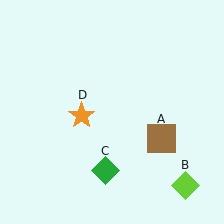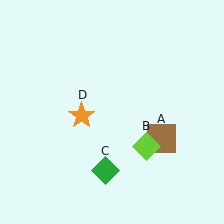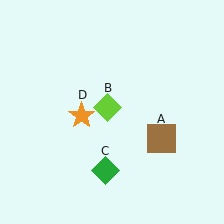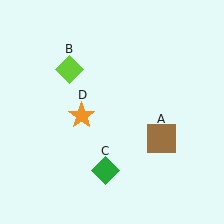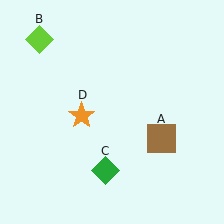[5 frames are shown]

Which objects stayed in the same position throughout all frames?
Brown square (object A) and green diamond (object C) and orange star (object D) remained stationary.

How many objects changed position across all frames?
1 object changed position: lime diamond (object B).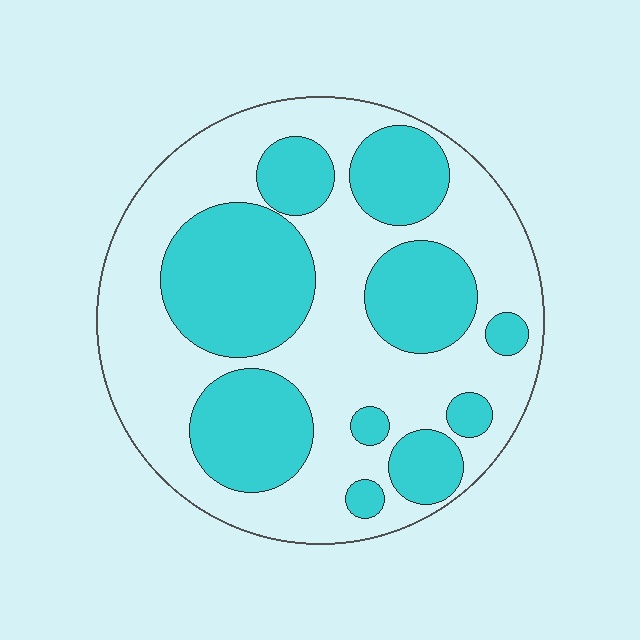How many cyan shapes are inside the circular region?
10.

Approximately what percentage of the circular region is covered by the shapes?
Approximately 40%.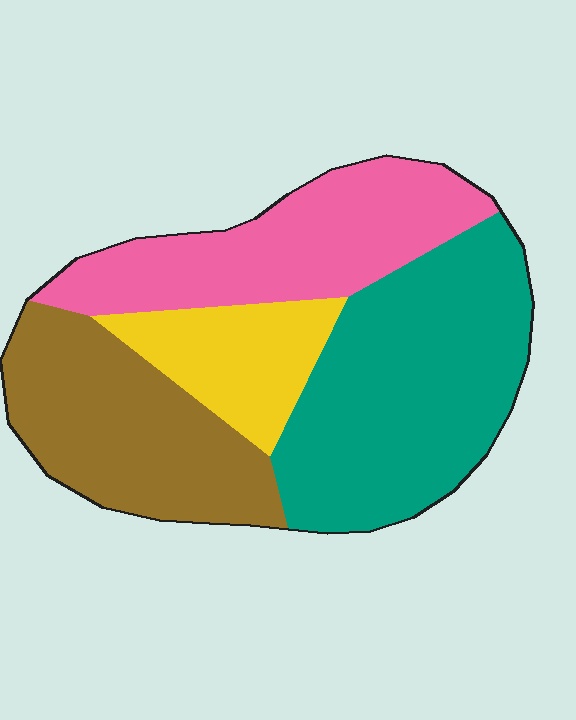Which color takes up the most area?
Teal, at roughly 35%.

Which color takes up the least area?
Yellow, at roughly 15%.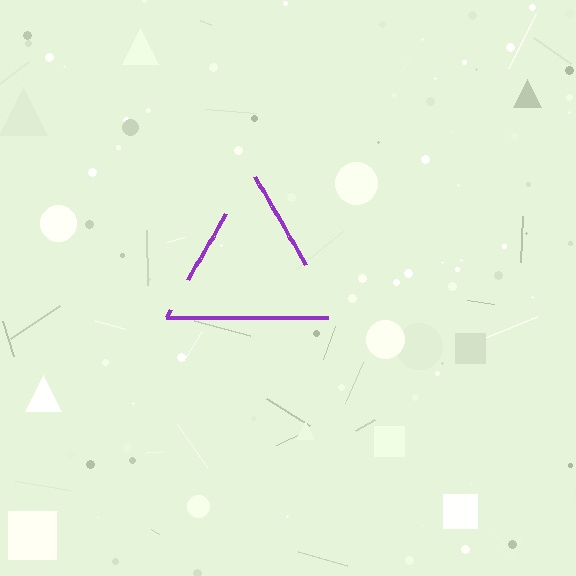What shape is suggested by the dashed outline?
The dashed outline suggests a triangle.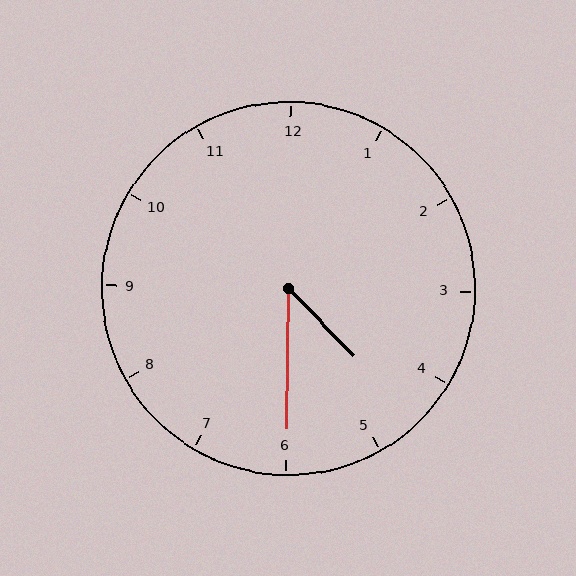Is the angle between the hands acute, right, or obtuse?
It is acute.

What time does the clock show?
4:30.